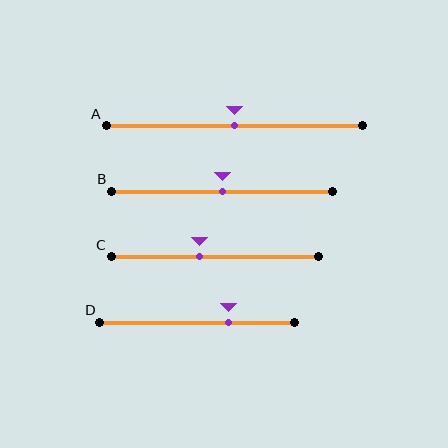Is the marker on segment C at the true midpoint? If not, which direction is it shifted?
No, the marker on segment C is shifted to the left by about 8% of the segment length.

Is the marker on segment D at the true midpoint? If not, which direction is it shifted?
No, the marker on segment D is shifted to the right by about 16% of the segment length.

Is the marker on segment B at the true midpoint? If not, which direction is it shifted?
Yes, the marker on segment B is at the true midpoint.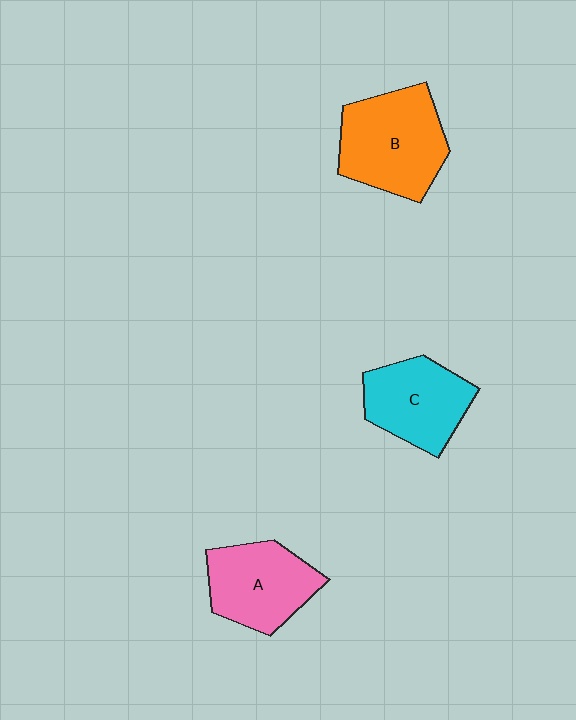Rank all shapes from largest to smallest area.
From largest to smallest: B (orange), A (pink), C (cyan).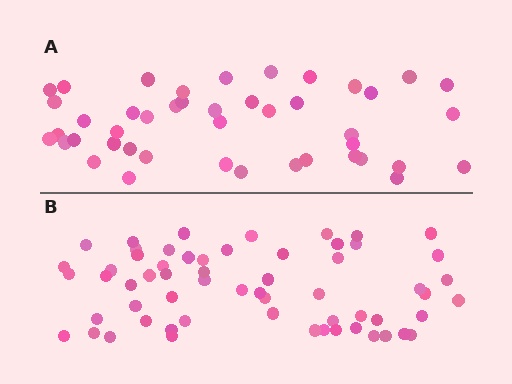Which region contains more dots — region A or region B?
Region B (the bottom region) has more dots.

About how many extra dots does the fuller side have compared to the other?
Region B has approximately 15 more dots than region A.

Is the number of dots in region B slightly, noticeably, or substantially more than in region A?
Region B has noticeably more, but not dramatically so. The ratio is roughly 1.4 to 1.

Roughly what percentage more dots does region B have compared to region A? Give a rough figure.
About 35% more.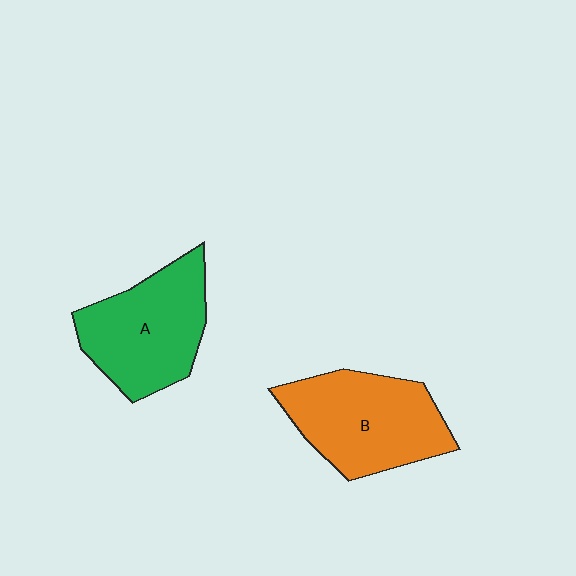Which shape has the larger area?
Shape B (orange).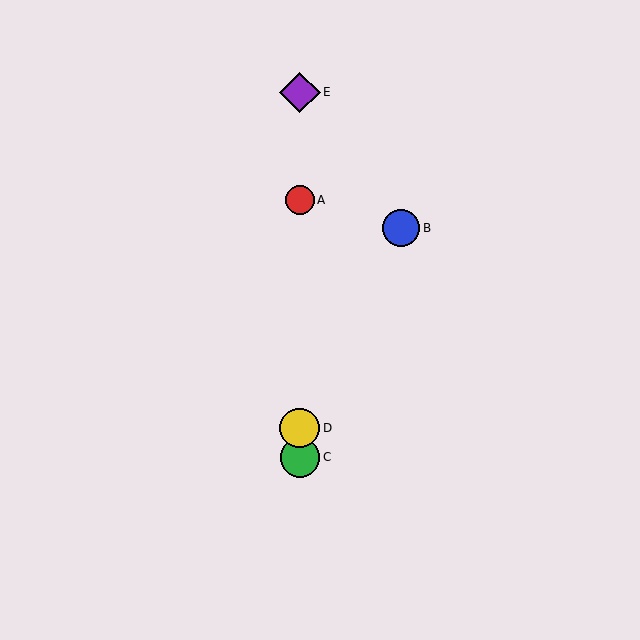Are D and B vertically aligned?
No, D is at x≈300 and B is at x≈401.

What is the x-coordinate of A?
Object A is at x≈300.